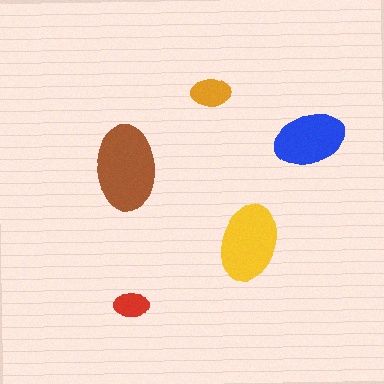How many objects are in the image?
There are 5 objects in the image.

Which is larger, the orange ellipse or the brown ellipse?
The brown one.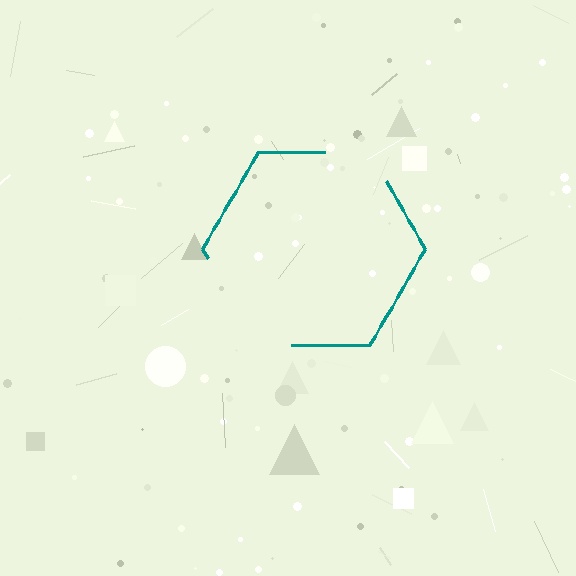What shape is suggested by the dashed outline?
The dashed outline suggests a hexagon.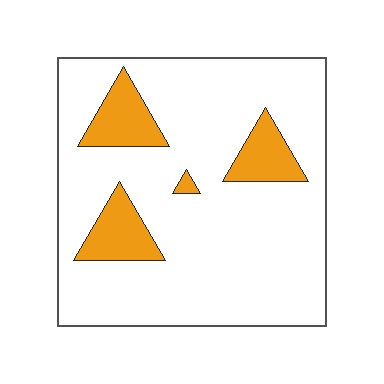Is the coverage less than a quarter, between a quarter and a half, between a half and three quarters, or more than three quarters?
Less than a quarter.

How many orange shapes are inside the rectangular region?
4.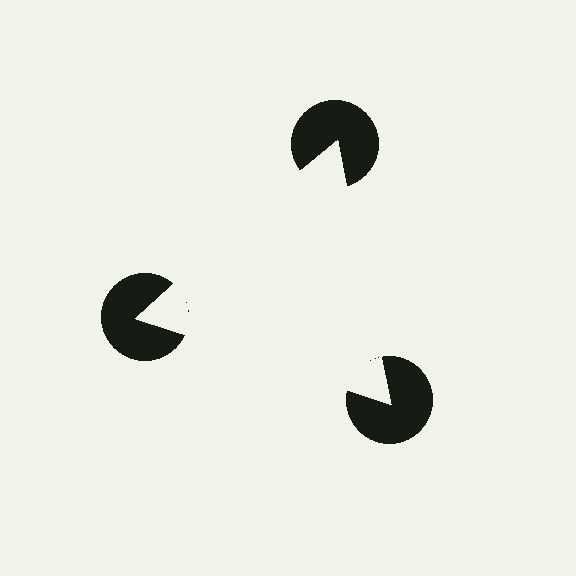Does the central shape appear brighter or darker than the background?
It typically appears slightly brighter than the background, even though no actual brightness change is drawn.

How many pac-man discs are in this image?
There are 3 — one at each vertex of the illusory triangle.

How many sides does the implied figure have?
3 sides.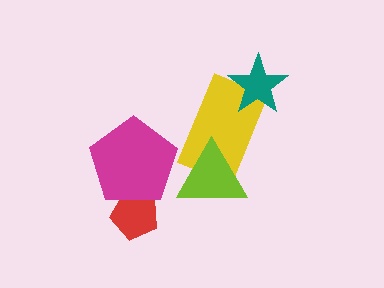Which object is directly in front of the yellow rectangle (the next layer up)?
The teal star is directly in front of the yellow rectangle.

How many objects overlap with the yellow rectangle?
2 objects overlap with the yellow rectangle.